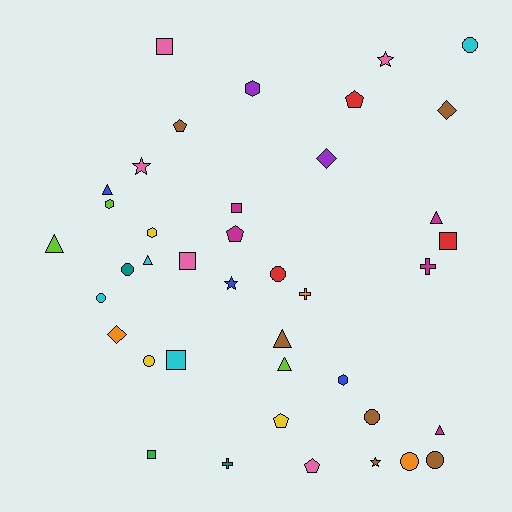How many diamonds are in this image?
There are 3 diamonds.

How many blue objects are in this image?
There are 3 blue objects.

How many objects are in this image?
There are 40 objects.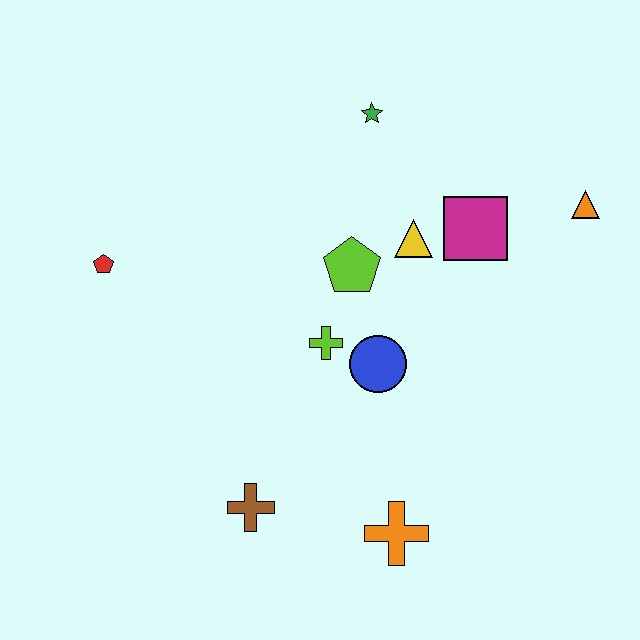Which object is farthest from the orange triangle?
The red pentagon is farthest from the orange triangle.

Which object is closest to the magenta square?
The yellow triangle is closest to the magenta square.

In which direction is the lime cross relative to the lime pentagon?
The lime cross is below the lime pentagon.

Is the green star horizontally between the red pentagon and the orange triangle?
Yes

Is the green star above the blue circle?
Yes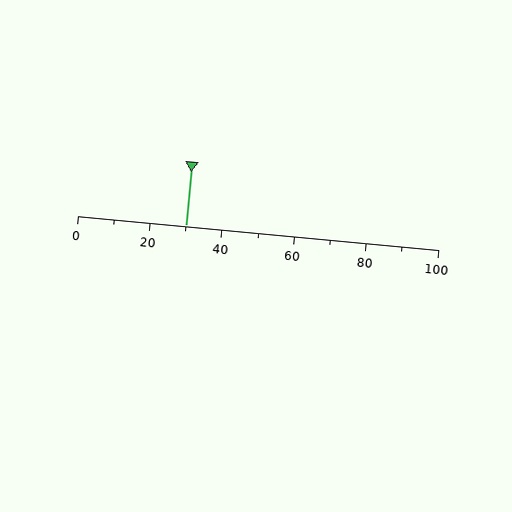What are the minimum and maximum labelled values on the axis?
The axis runs from 0 to 100.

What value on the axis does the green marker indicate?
The marker indicates approximately 30.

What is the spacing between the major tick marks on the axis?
The major ticks are spaced 20 apart.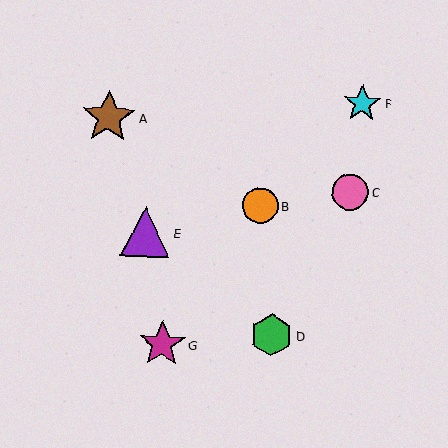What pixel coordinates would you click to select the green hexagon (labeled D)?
Click at (271, 335) to select the green hexagon D.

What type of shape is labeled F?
Shape F is a cyan star.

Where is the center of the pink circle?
The center of the pink circle is at (350, 192).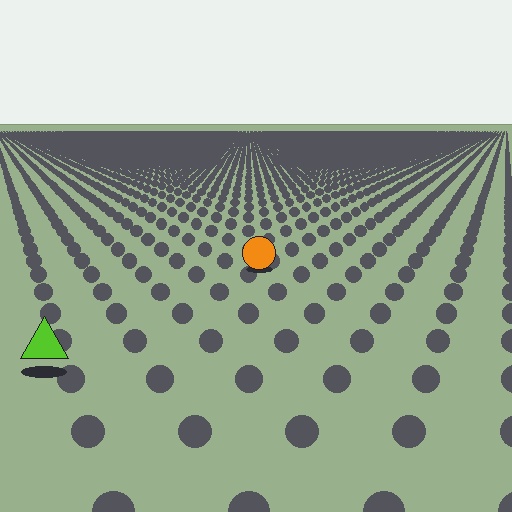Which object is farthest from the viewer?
The orange circle is farthest from the viewer. It appears smaller and the ground texture around it is denser.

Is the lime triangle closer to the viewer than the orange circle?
Yes. The lime triangle is closer — you can tell from the texture gradient: the ground texture is coarser near it.